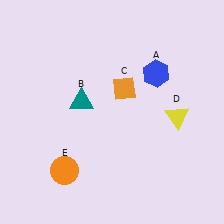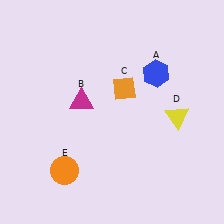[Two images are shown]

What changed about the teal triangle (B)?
In Image 1, B is teal. In Image 2, it changed to magenta.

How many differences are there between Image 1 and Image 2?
There is 1 difference between the two images.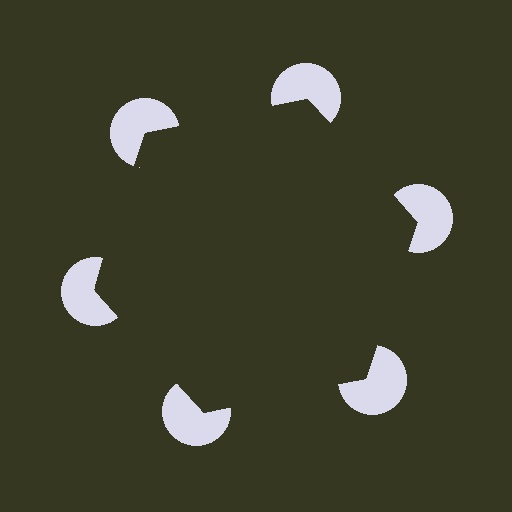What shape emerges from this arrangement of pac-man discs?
An illusory hexagon — its edges are inferred from the aligned wedge cuts in the pac-man discs, not physically drawn.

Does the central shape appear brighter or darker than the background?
It typically appears slightly darker than the background, even though no actual brightness change is drawn.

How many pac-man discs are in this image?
There are 6 — one at each vertex of the illusory hexagon.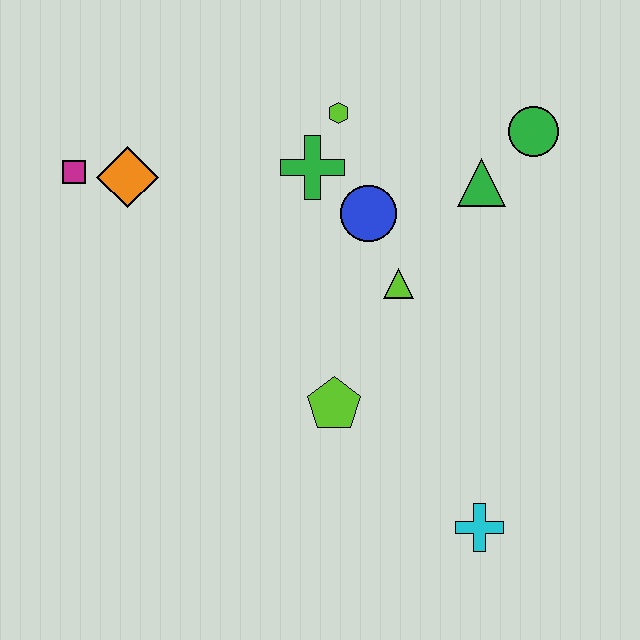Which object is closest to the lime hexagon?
The green cross is closest to the lime hexagon.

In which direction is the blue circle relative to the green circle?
The blue circle is to the left of the green circle.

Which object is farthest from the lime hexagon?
The cyan cross is farthest from the lime hexagon.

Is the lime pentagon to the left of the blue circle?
Yes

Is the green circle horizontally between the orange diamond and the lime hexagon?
No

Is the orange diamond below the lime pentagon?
No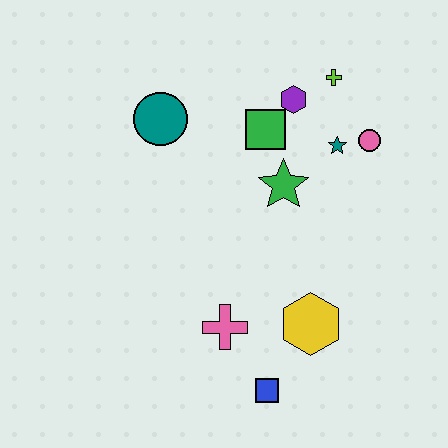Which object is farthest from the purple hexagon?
The blue square is farthest from the purple hexagon.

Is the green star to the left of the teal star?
Yes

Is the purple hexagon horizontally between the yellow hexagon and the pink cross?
Yes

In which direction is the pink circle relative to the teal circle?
The pink circle is to the right of the teal circle.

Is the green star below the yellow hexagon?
No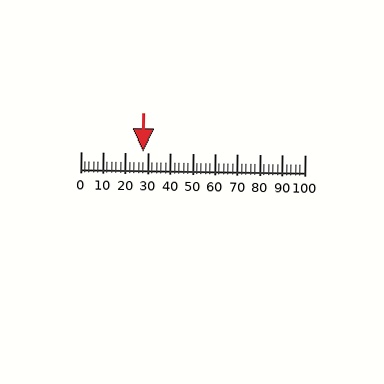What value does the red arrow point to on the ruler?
The red arrow points to approximately 28.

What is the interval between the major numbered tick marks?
The major tick marks are spaced 10 units apart.